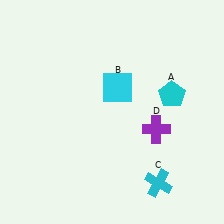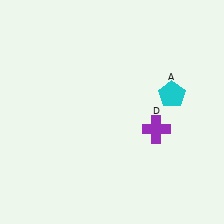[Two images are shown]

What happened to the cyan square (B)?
The cyan square (B) was removed in Image 2. It was in the top-right area of Image 1.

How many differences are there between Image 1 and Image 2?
There are 2 differences between the two images.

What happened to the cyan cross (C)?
The cyan cross (C) was removed in Image 2. It was in the bottom-right area of Image 1.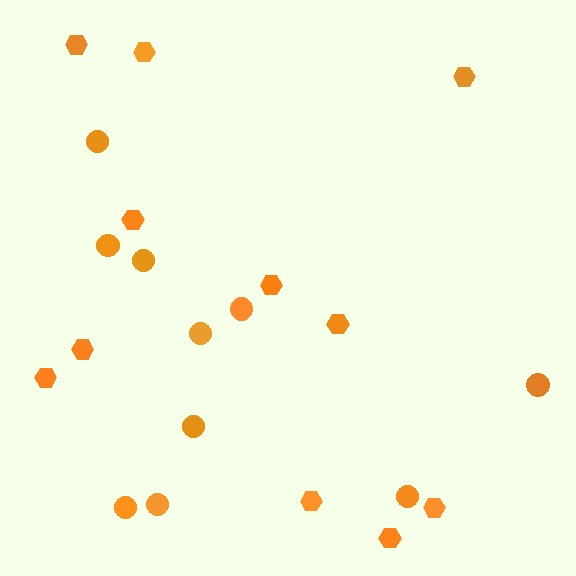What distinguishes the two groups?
There are 2 groups: one group of circles (10) and one group of hexagons (11).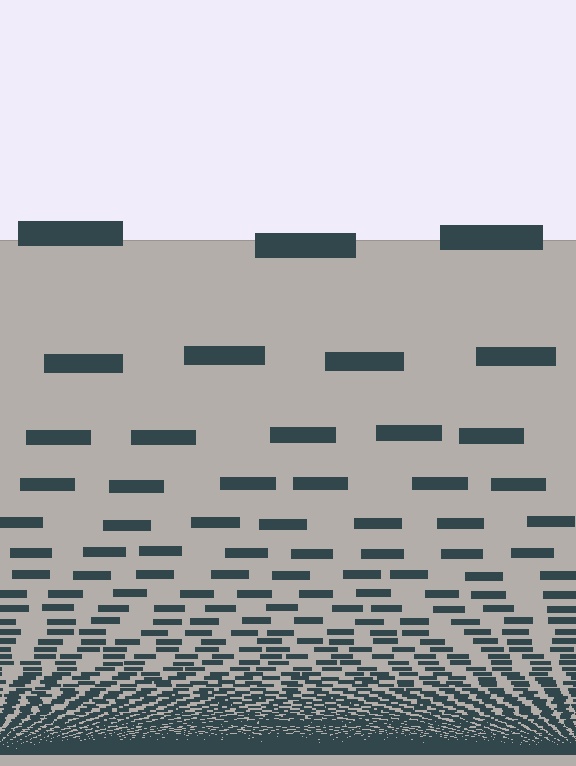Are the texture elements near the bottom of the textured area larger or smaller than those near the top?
Smaller. The gradient is inverted — elements near the bottom are smaller and denser.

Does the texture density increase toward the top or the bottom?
Density increases toward the bottom.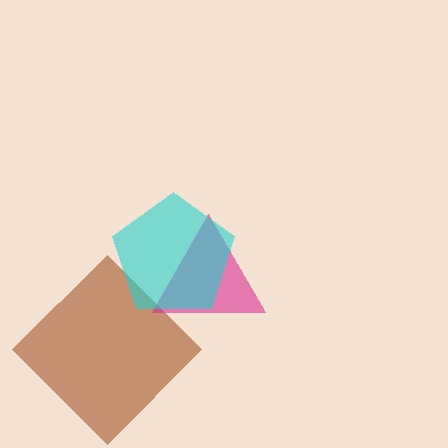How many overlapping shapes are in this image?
There are 3 overlapping shapes in the image.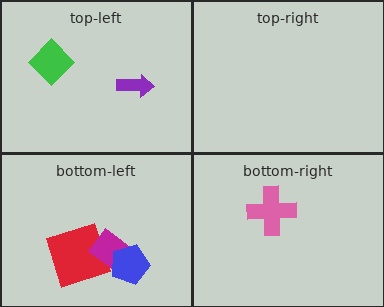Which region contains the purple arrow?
The top-left region.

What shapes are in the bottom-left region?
The red square, the magenta rectangle, the blue pentagon.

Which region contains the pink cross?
The bottom-right region.